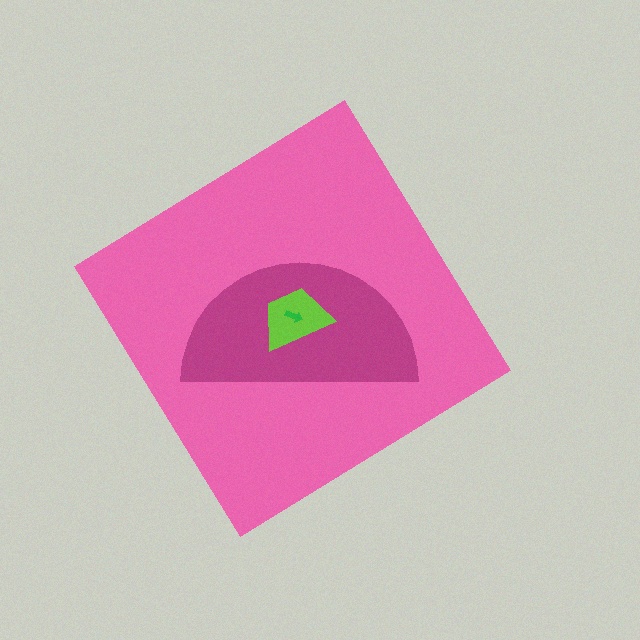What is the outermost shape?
The pink diamond.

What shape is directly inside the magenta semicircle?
The lime trapezoid.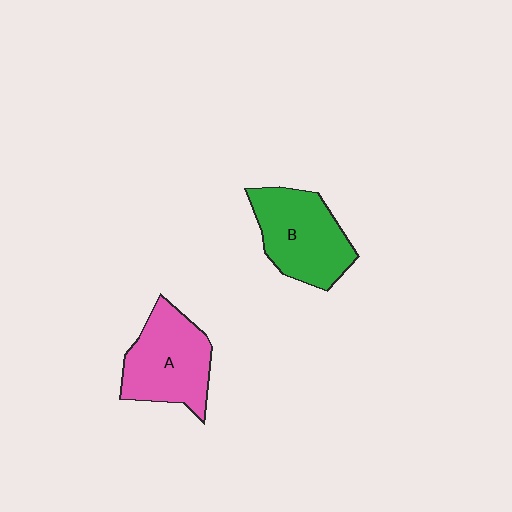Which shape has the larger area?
Shape B (green).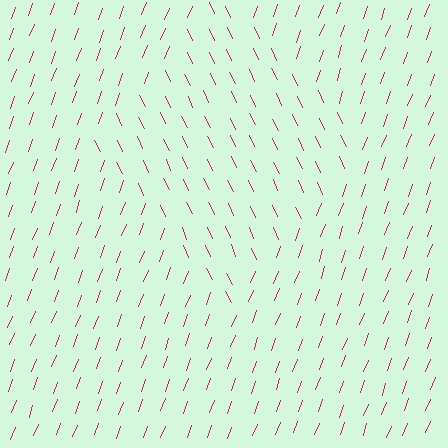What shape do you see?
I see a diamond.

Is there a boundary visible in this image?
Yes, there is a texture boundary formed by a change in line orientation.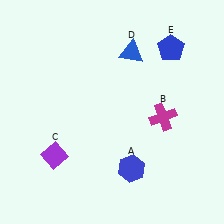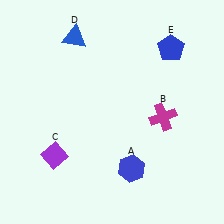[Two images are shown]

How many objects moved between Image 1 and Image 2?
1 object moved between the two images.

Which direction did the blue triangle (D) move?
The blue triangle (D) moved left.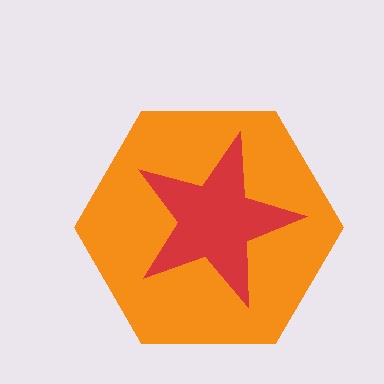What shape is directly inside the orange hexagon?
The red star.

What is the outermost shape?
The orange hexagon.